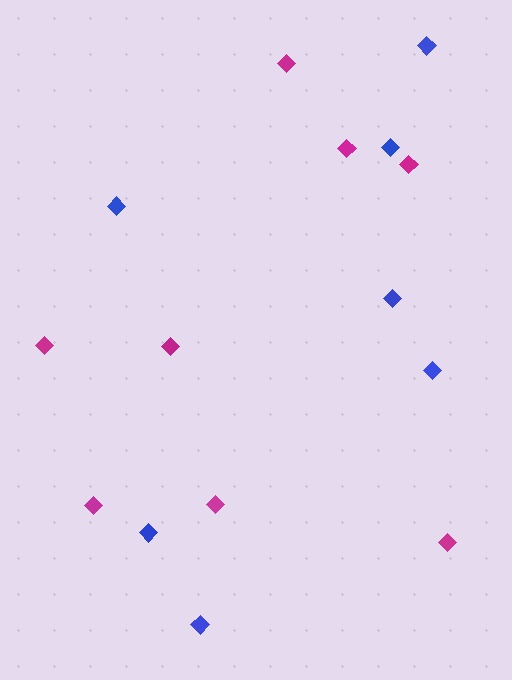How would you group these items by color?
There are 2 groups: one group of blue diamonds (7) and one group of magenta diamonds (8).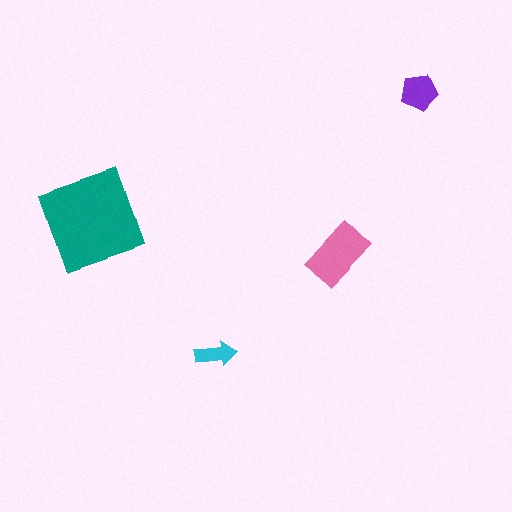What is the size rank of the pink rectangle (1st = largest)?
2nd.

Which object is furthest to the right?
The purple pentagon is rightmost.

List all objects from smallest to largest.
The cyan arrow, the purple pentagon, the pink rectangle, the teal square.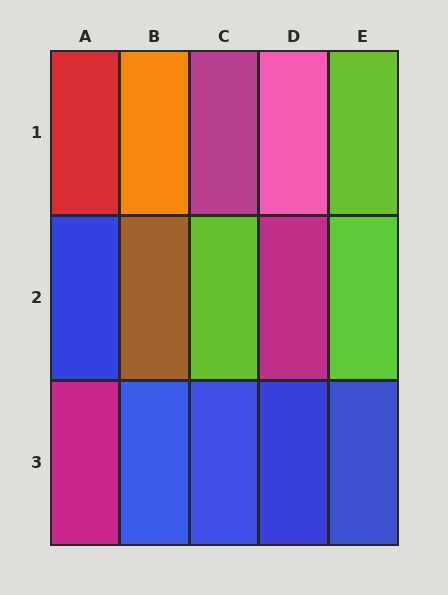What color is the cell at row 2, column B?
Brown.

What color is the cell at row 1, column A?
Red.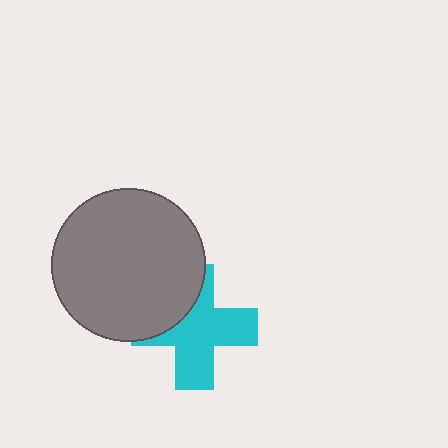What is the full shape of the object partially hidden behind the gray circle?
The partially hidden object is a cyan cross.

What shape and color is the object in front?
The object in front is a gray circle.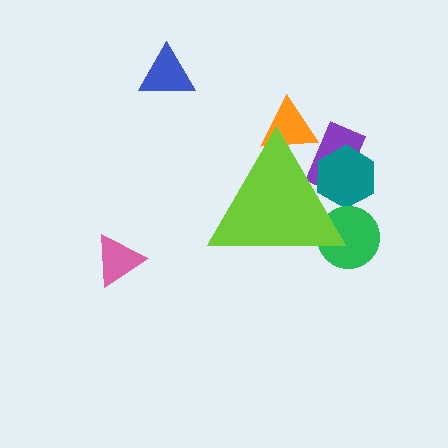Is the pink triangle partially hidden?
No, the pink triangle is fully visible.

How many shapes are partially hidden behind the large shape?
4 shapes are partially hidden.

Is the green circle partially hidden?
Yes, the green circle is partially hidden behind the lime triangle.